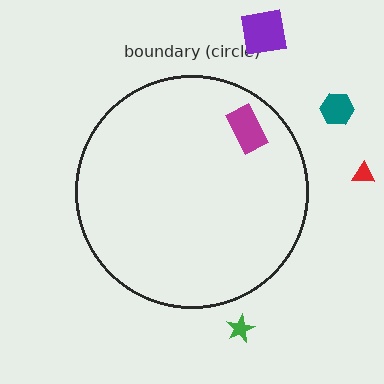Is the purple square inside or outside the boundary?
Outside.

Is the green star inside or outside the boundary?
Outside.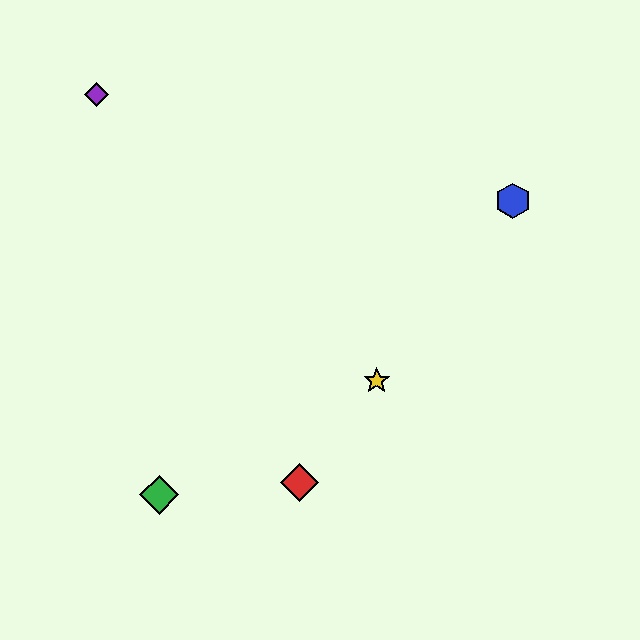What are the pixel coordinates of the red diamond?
The red diamond is at (300, 483).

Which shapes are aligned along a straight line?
The red diamond, the blue hexagon, the yellow star are aligned along a straight line.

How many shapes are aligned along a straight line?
3 shapes (the red diamond, the blue hexagon, the yellow star) are aligned along a straight line.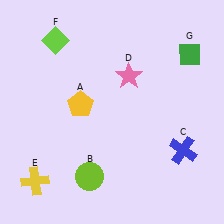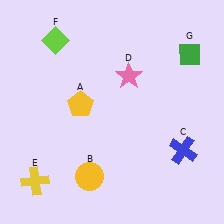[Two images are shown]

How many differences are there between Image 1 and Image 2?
There is 1 difference between the two images.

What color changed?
The circle (B) changed from lime in Image 1 to yellow in Image 2.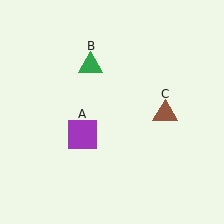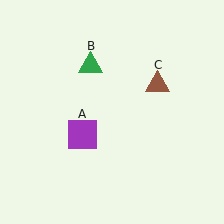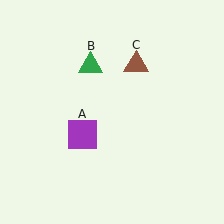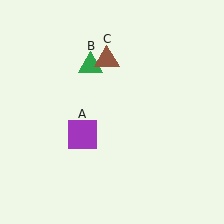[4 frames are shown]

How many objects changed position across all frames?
1 object changed position: brown triangle (object C).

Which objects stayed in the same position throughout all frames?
Purple square (object A) and green triangle (object B) remained stationary.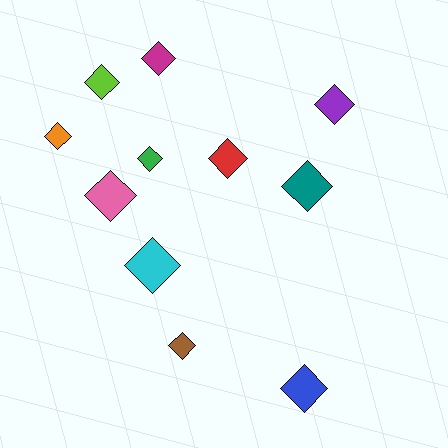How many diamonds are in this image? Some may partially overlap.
There are 11 diamonds.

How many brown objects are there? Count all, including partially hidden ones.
There is 1 brown object.